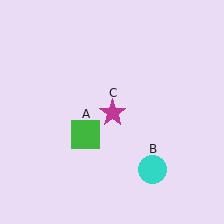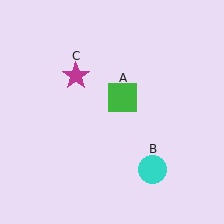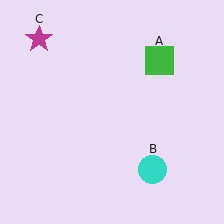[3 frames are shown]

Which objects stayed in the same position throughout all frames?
Cyan circle (object B) remained stationary.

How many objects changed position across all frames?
2 objects changed position: green square (object A), magenta star (object C).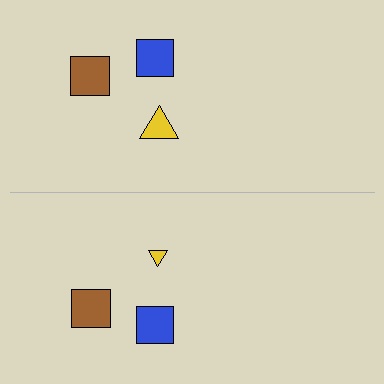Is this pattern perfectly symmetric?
No, the pattern is not perfectly symmetric. The yellow triangle on the bottom side has a different size than its mirror counterpart.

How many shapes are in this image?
There are 6 shapes in this image.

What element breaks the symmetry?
The yellow triangle on the bottom side has a different size than its mirror counterpart.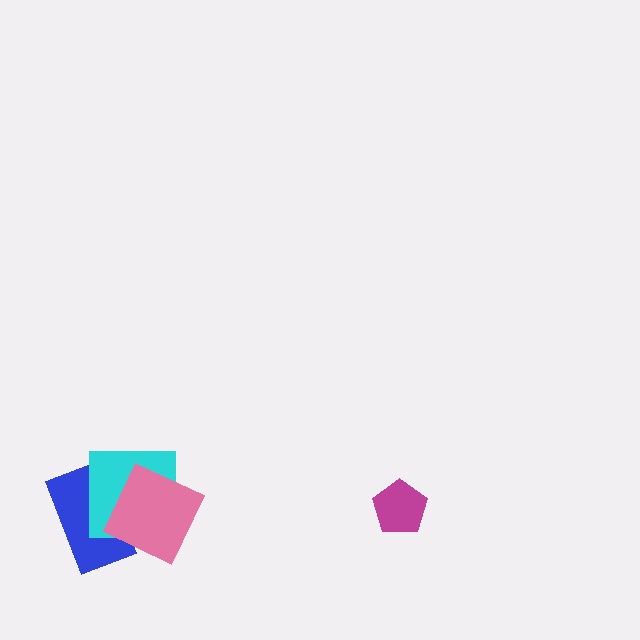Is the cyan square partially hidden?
Yes, it is partially covered by another shape.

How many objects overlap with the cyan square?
2 objects overlap with the cyan square.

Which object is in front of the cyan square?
The pink square is in front of the cyan square.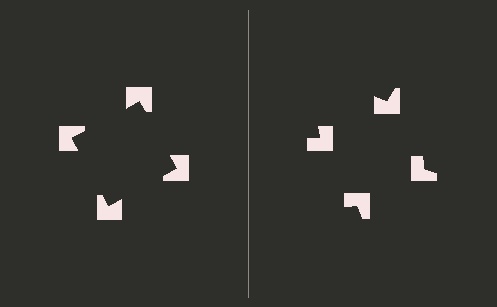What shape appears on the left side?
An illusory square.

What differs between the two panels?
The notched squares are positioned identically on both sides; only the wedge orientations differ. On the left they align to a square; on the right they are misaligned.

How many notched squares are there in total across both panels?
8 — 4 on each side.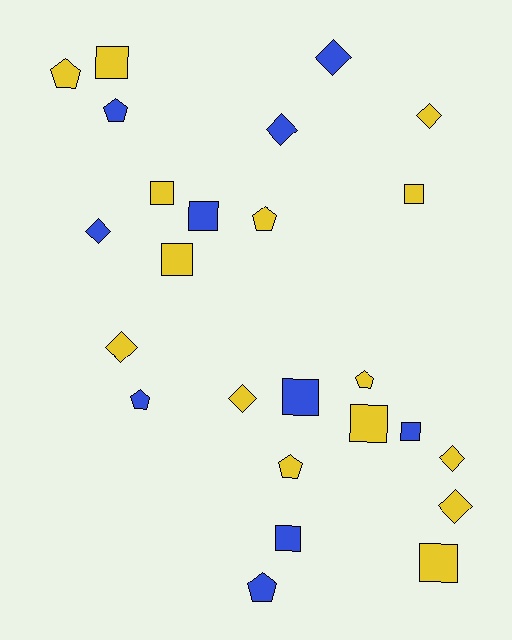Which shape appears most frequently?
Square, with 10 objects.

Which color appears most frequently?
Yellow, with 15 objects.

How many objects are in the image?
There are 25 objects.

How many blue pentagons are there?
There are 3 blue pentagons.